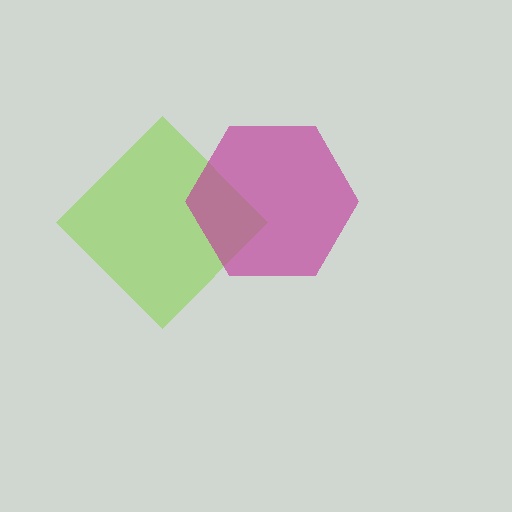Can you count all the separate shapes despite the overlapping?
Yes, there are 2 separate shapes.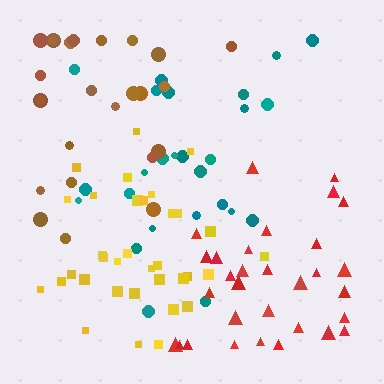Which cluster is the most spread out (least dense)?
Teal.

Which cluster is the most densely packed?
Red.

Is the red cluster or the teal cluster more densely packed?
Red.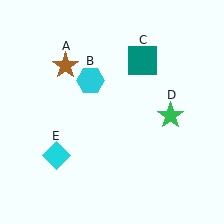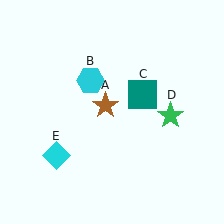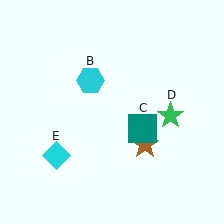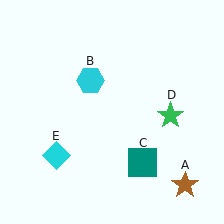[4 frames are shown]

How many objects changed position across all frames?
2 objects changed position: brown star (object A), teal square (object C).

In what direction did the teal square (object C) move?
The teal square (object C) moved down.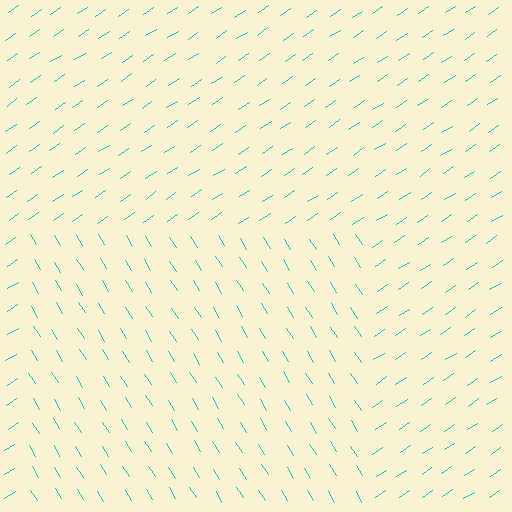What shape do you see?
I see a rectangle.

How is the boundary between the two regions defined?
The boundary is defined purely by a change in line orientation (approximately 88 degrees difference). All lines are the same color and thickness.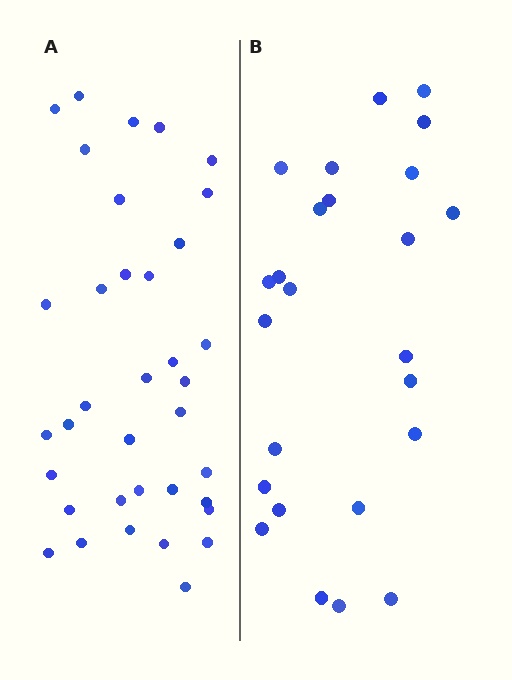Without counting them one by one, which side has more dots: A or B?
Region A (the left region) has more dots.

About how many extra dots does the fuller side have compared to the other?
Region A has roughly 12 or so more dots than region B.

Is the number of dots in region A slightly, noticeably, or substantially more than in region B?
Region A has noticeably more, but not dramatically so. The ratio is roughly 1.4 to 1.